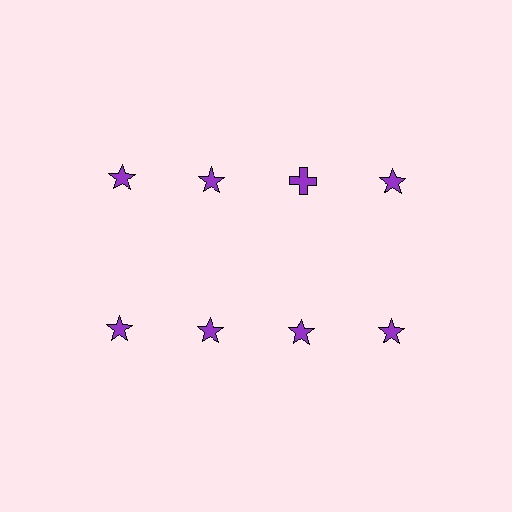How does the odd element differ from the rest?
It has a different shape: cross instead of star.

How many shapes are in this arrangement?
There are 8 shapes arranged in a grid pattern.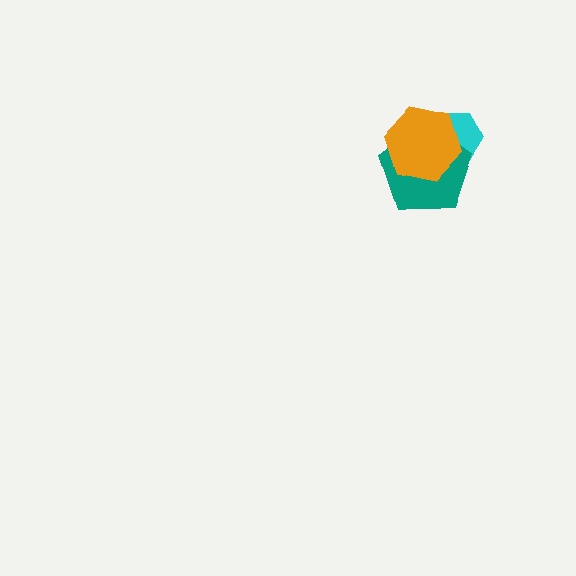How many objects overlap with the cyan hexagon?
2 objects overlap with the cyan hexagon.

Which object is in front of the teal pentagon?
The orange hexagon is in front of the teal pentagon.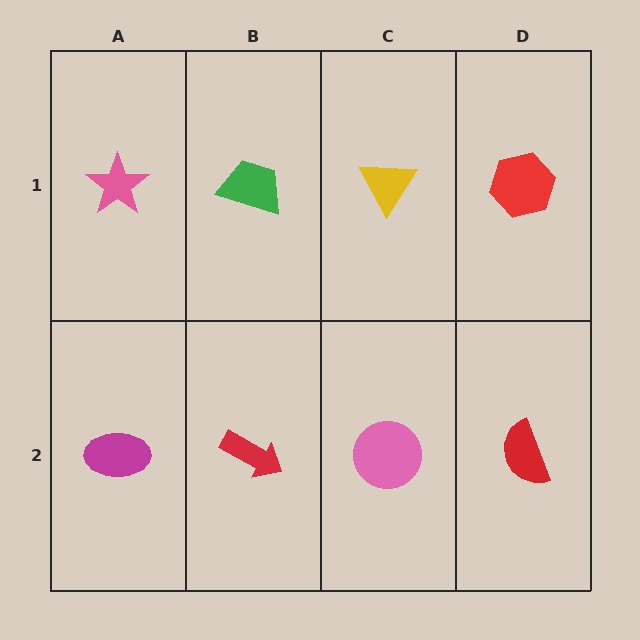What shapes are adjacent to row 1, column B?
A red arrow (row 2, column B), a pink star (row 1, column A), a yellow triangle (row 1, column C).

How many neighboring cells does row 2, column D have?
2.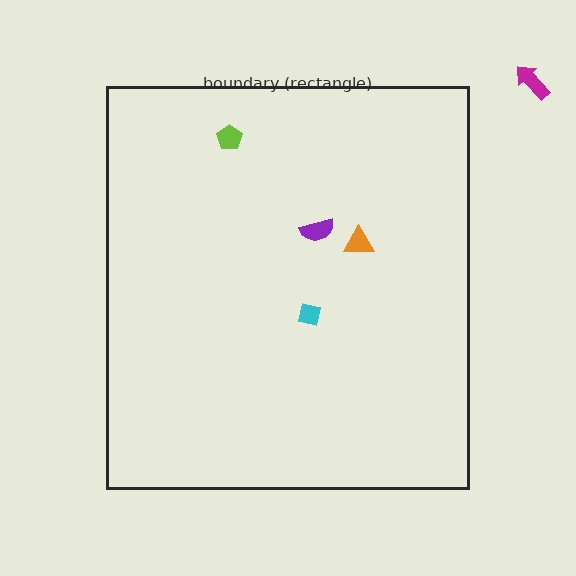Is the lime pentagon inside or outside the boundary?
Inside.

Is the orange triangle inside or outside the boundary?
Inside.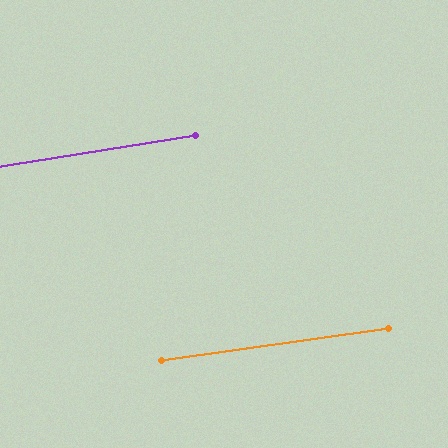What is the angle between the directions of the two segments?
Approximately 1 degree.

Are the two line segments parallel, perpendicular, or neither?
Parallel — their directions differ by only 1.2°.